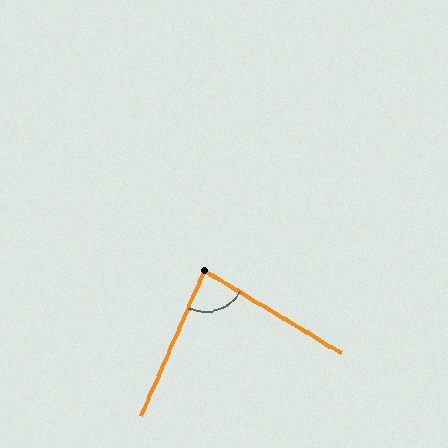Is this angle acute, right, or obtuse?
It is acute.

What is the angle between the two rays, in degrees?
Approximately 83 degrees.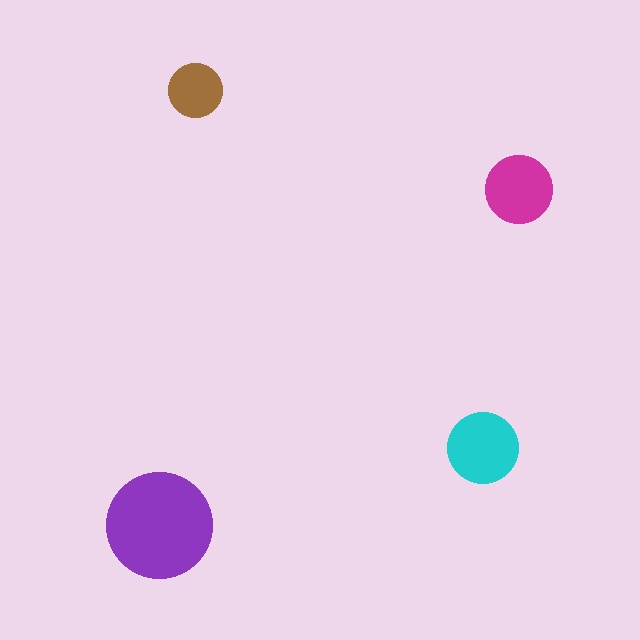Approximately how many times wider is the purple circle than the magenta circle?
About 1.5 times wider.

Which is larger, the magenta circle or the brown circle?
The magenta one.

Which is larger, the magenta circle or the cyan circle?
The cyan one.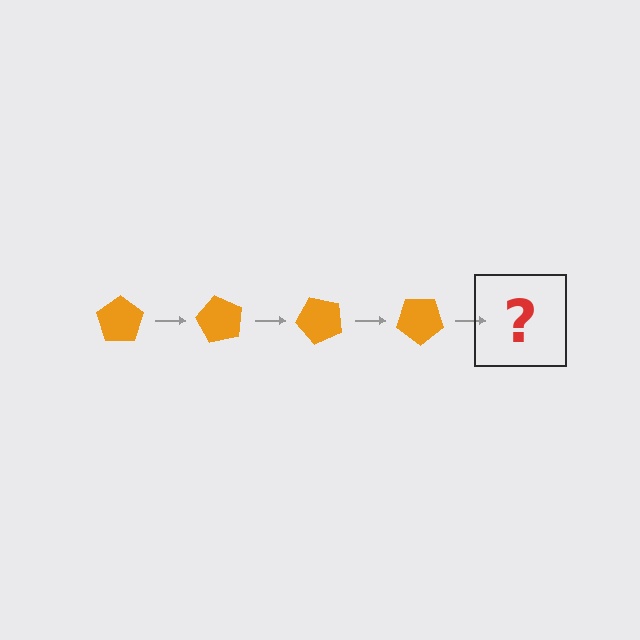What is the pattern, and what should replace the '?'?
The pattern is that the pentagon rotates 60 degrees each step. The '?' should be an orange pentagon rotated 240 degrees.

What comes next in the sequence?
The next element should be an orange pentagon rotated 240 degrees.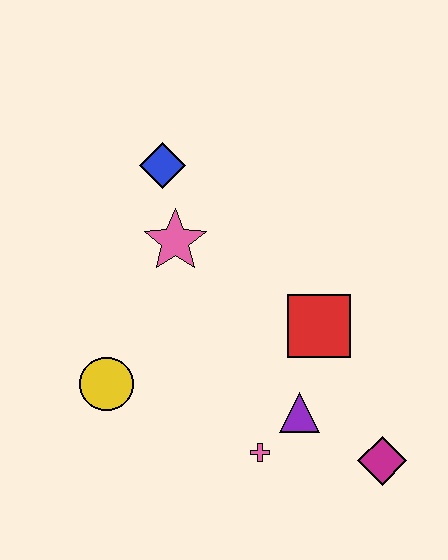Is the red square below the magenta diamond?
No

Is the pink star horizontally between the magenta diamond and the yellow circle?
Yes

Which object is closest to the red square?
The purple triangle is closest to the red square.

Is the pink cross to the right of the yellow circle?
Yes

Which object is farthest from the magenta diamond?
The blue diamond is farthest from the magenta diamond.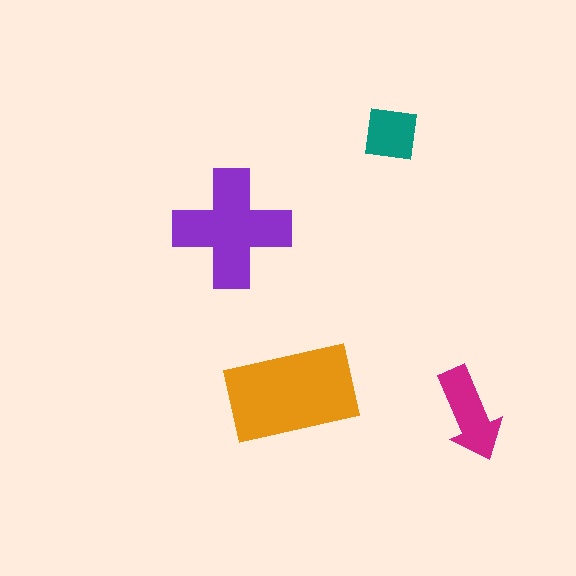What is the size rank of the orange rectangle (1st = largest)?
1st.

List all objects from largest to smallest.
The orange rectangle, the purple cross, the magenta arrow, the teal square.